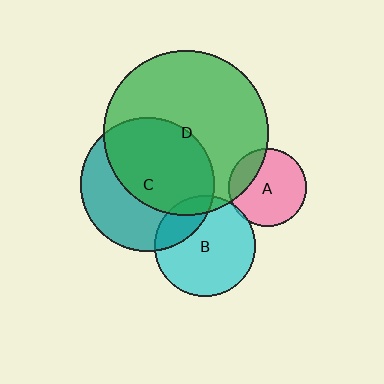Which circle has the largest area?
Circle D (green).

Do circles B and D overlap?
Yes.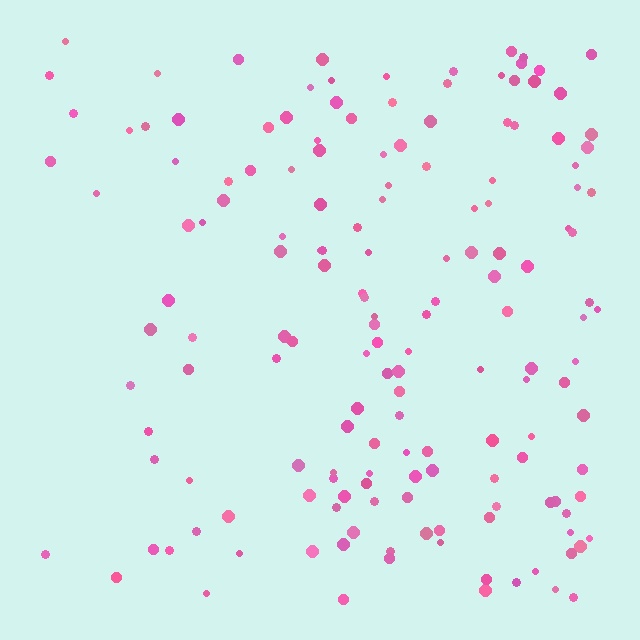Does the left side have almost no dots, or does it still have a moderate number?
Still a moderate number, just noticeably fewer than the right.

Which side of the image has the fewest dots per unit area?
The left.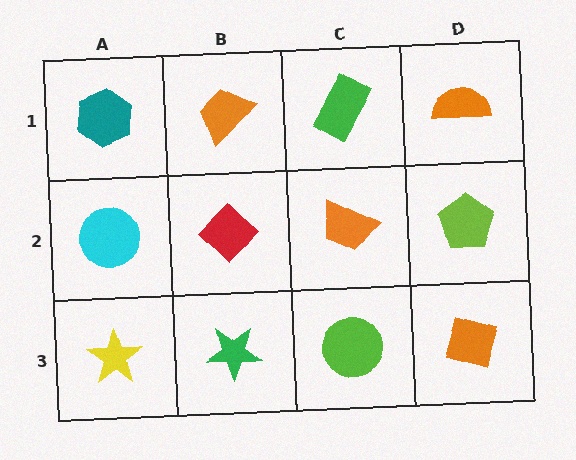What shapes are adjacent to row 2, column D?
An orange semicircle (row 1, column D), an orange diamond (row 3, column D), an orange trapezoid (row 2, column C).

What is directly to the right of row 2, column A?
A red diamond.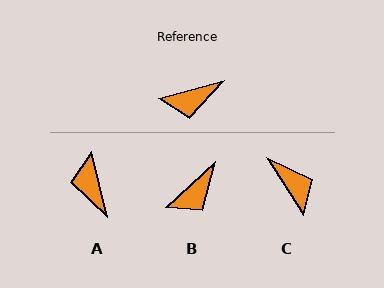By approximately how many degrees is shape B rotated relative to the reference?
Approximately 27 degrees counter-clockwise.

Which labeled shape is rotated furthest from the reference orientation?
C, about 107 degrees away.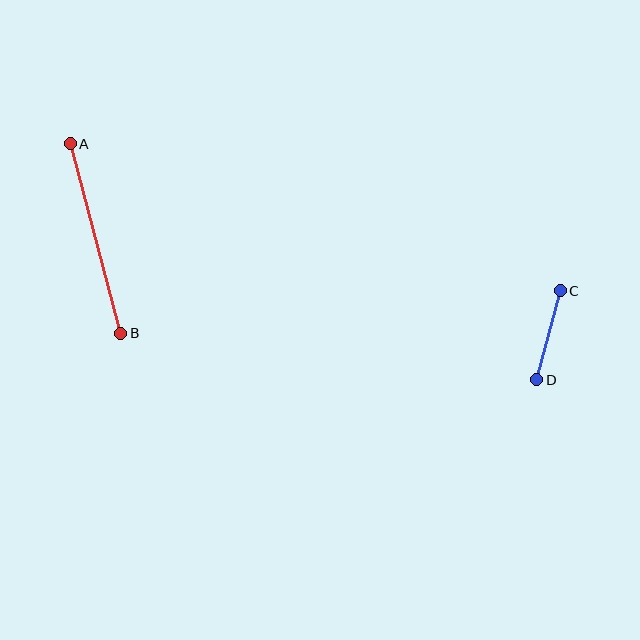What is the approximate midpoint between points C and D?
The midpoint is at approximately (548, 335) pixels.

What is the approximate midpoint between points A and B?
The midpoint is at approximately (96, 239) pixels.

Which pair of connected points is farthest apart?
Points A and B are farthest apart.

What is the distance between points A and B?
The distance is approximately 196 pixels.